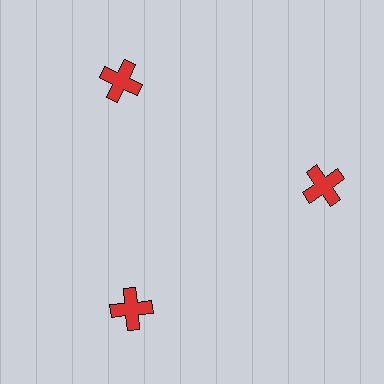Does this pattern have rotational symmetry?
Yes, this pattern has 3-fold rotational symmetry. It looks the same after rotating 120 degrees around the center.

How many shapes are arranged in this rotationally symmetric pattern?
There are 3 shapes, arranged in 3 groups of 1.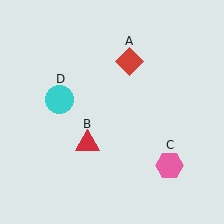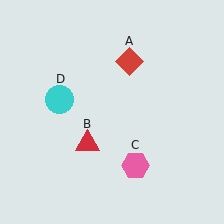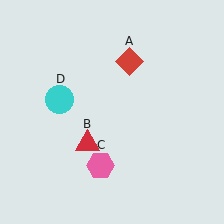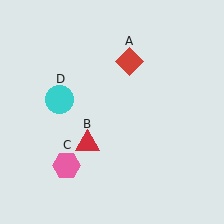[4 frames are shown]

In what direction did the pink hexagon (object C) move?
The pink hexagon (object C) moved left.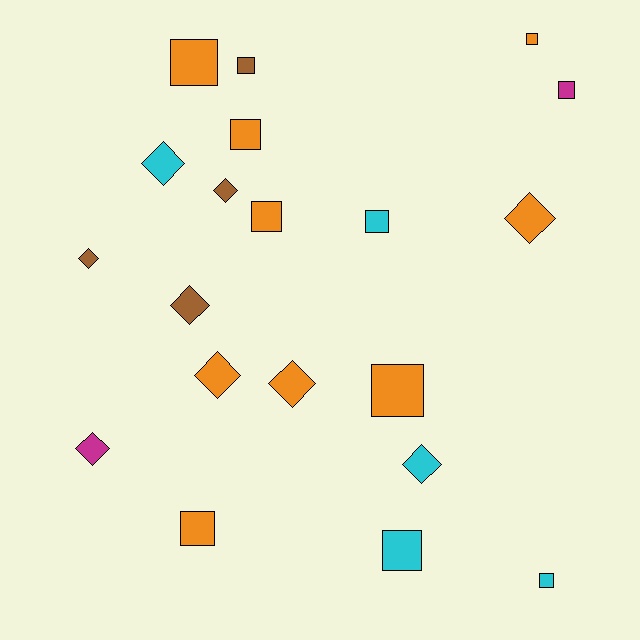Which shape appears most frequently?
Square, with 11 objects.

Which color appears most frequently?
Orange, with 9 objects.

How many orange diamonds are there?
There are 3 orange diamonds.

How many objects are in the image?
There are 20 objects.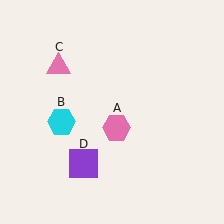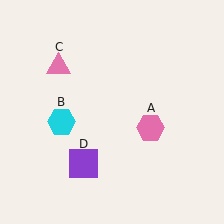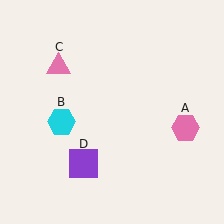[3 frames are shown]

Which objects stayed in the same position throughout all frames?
Cyan hexagon (object B) and pink triangle (object C) and purple square (object D) remained stationary.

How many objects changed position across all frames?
1 object changed position: pink hexagon (object A).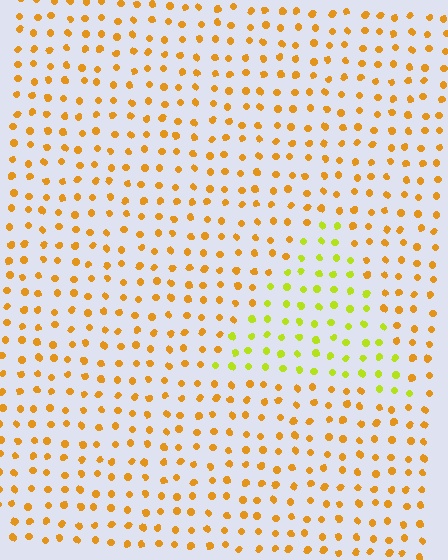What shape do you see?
I see a triangle.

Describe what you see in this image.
The image is filled with small orange elements in a uniform arrangement. A triangle-shaped region is visible where the elements are tinted to a slightly different hue, forming a subtle color boundary.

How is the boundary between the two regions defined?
The boundary is defined purely by a slight shift in hue (about 38 degrees). Spacing, size, and orientation are identical on both sides.